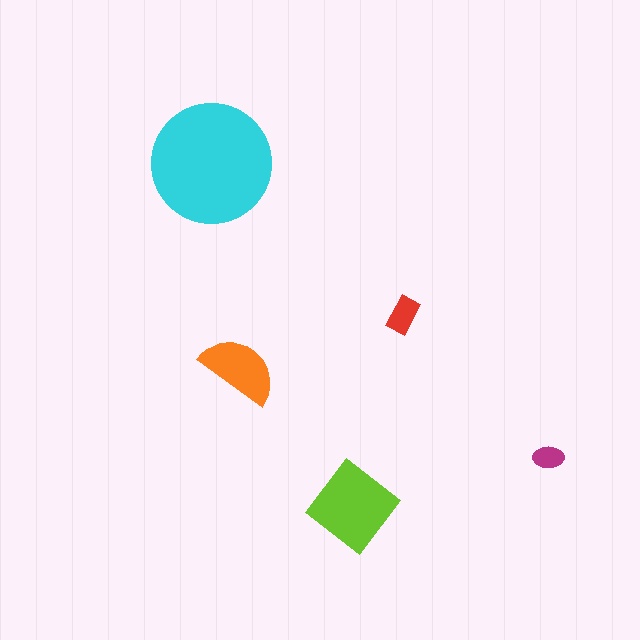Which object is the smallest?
The magenta ellipse.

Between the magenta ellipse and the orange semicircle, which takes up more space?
The orange semicircle.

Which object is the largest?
The cyan circle.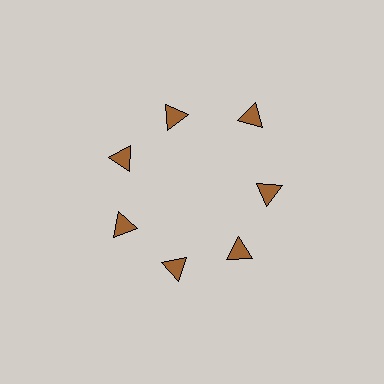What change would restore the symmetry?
The symmetry would be restored by moving it inward, back onto the ring so that all 7 triangles sit at equal angles and equal distance from the center.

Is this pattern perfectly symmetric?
No. The 7 brown triangles are arranged in a ring, but one element near the 1 o'clock position is pushed outward from the center, breaking the 7-fold rotational symmetry.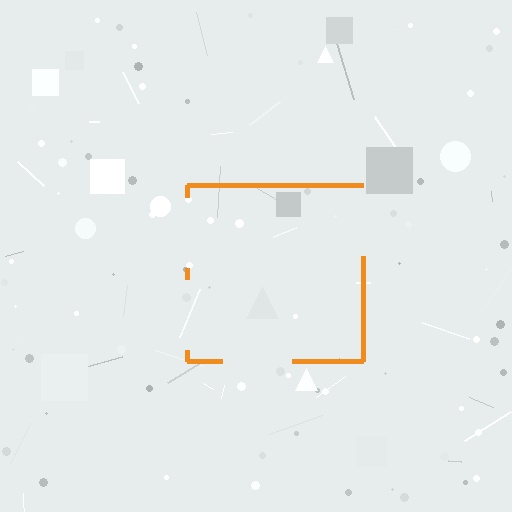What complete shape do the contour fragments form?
The contour fragments form a square.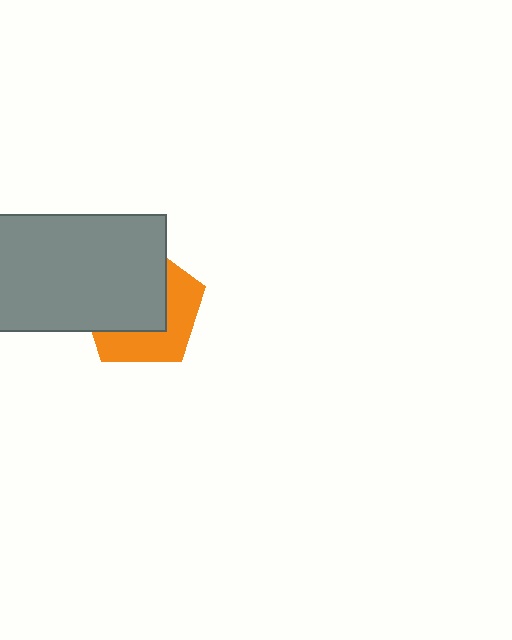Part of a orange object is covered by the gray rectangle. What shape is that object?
It is a pentagon.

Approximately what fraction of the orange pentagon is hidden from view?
Roughly 57% of the orange pentagon is hidden behind the gray rectangle.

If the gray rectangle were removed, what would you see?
You would see the complete orange pentagon.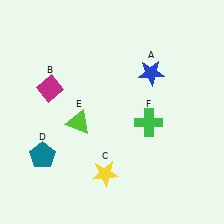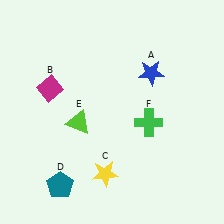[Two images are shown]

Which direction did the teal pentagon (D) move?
The teal pentagon (D) moved down.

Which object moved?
The teal pentagon (D) moved down.